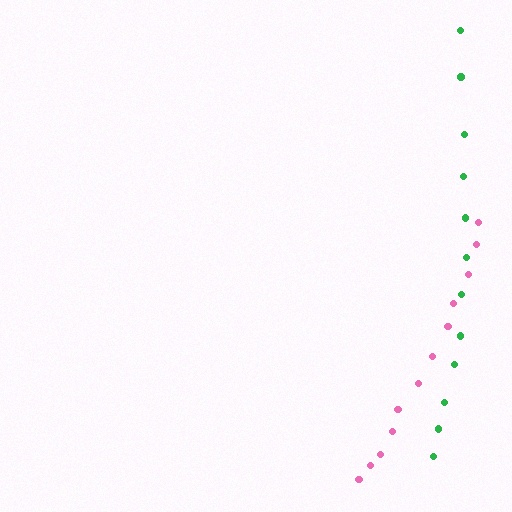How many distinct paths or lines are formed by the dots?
There are 2 distinct paths.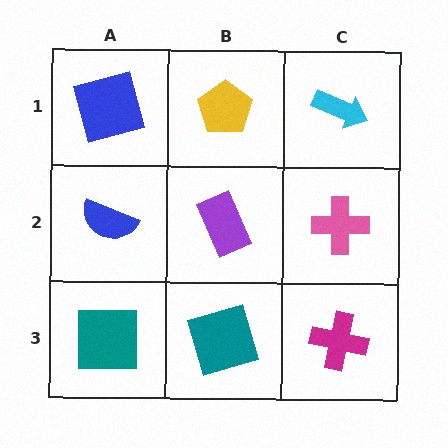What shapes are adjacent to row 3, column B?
A purple rectangle (row 2, column B), a teal square (row 3, column A), a magenta cross (row 3, column C).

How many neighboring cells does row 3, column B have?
3.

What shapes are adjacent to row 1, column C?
A pink cross (row 2, column C), a yellow pentagon (row 1, column B).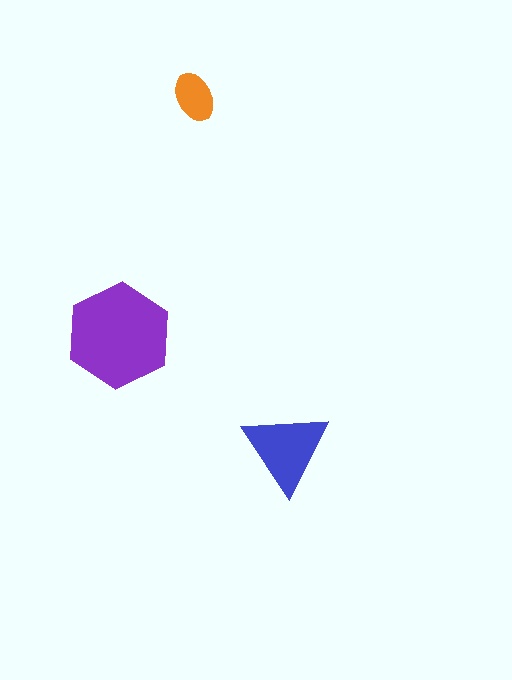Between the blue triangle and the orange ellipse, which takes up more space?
The blue triangle.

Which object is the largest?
The purple hexagon.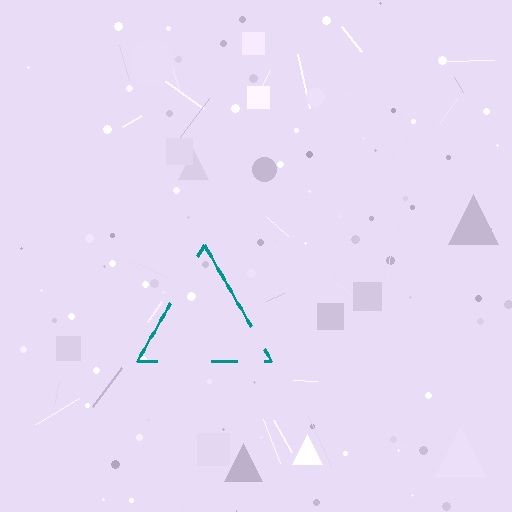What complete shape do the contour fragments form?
The contour fragments form a triangle.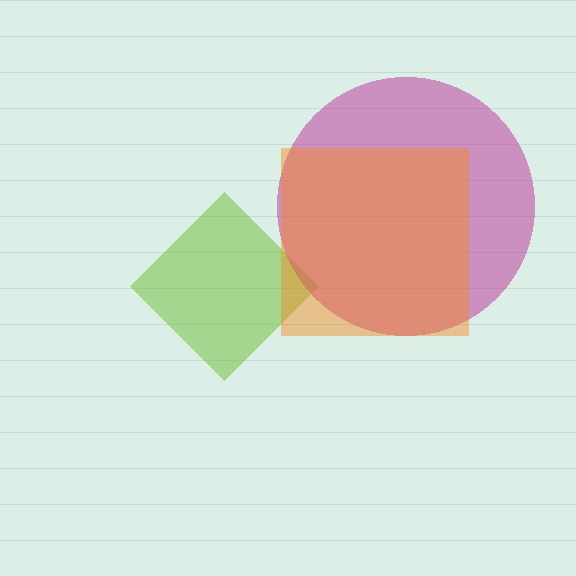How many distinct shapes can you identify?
There are 3 distinct shapes: a lime diamond, a magenta circle, an orange square.